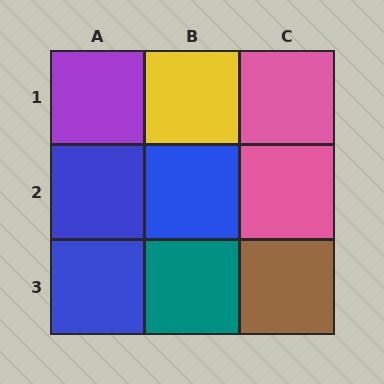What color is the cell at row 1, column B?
Yellow.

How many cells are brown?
1 cell is brown.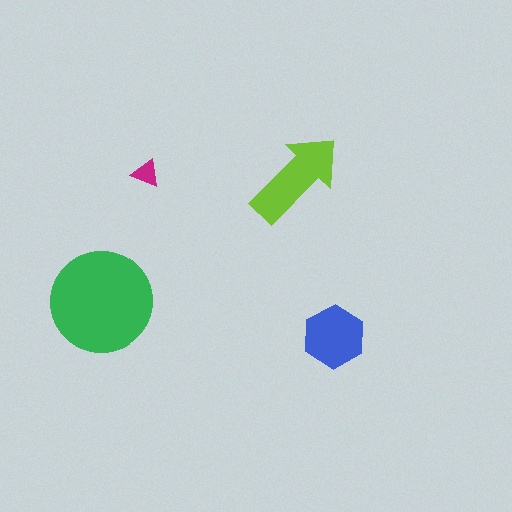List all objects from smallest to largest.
The magenta triangle, the blue hexagon, the lime arrow, the green circle.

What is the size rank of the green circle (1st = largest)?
1st.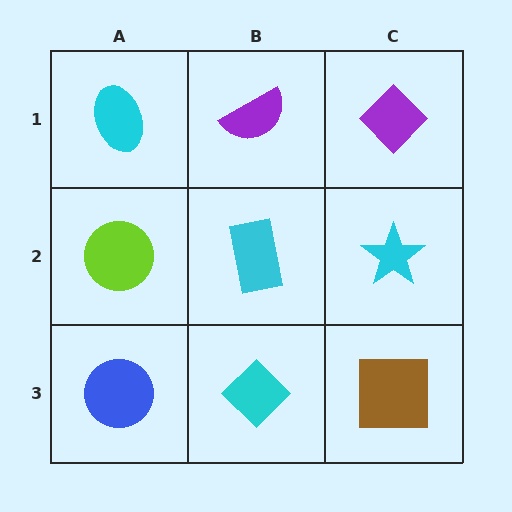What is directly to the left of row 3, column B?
A blue circle.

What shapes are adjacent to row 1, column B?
A cyan rectangle (row 2, column B), a cyan ellipse (row 1, column A), a purple diamond (row 1, column C).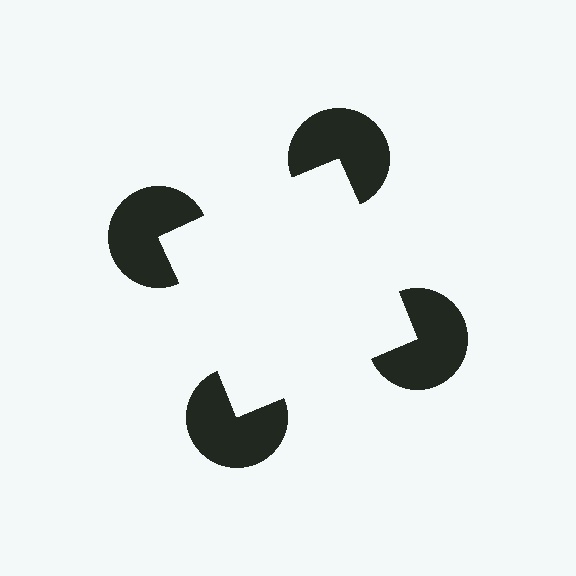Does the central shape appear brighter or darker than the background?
It typically appears slightly brighter than the background, even though no actual brightness change is drawn.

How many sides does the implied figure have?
4 sides.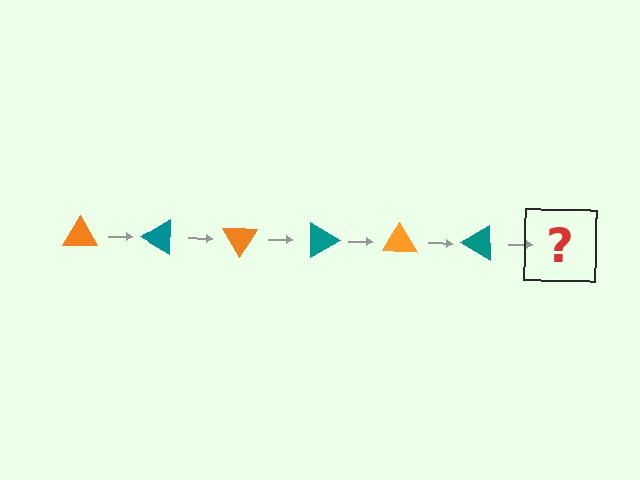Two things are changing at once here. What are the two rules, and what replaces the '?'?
The two rules are that it rotates 30 degrees each step and the color cycles through orange and teal. The '?' should be an orange triangle, rotated 180 degrees from the start.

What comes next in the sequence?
The next element should be an orange triangle, rotated 180 degrees from the start.